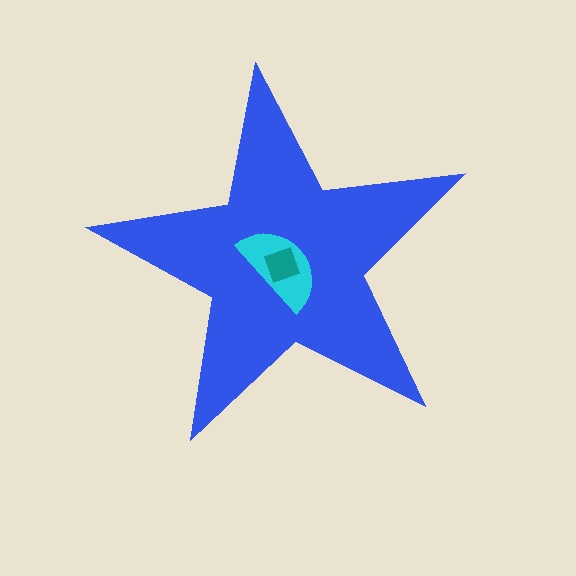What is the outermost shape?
The blue star.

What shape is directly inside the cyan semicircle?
The teal diamond.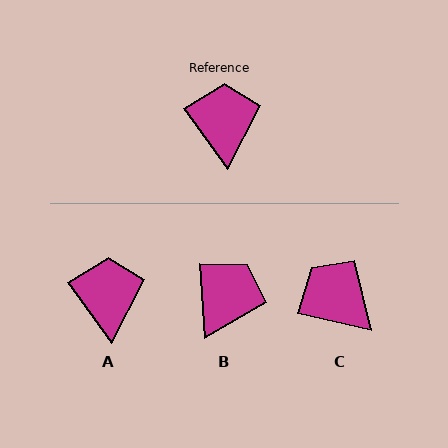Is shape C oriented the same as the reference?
No, it is off by about 41 degrees.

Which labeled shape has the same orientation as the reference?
A.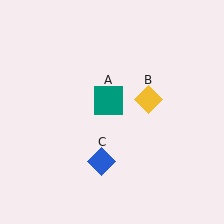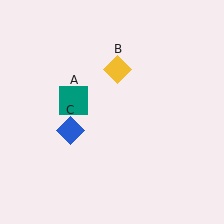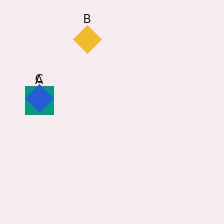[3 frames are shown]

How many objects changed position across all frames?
3 objects changed position: teal square (object A), yellow diamond (object B), blue diamond (object C).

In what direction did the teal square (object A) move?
The teal square (object A) moved left.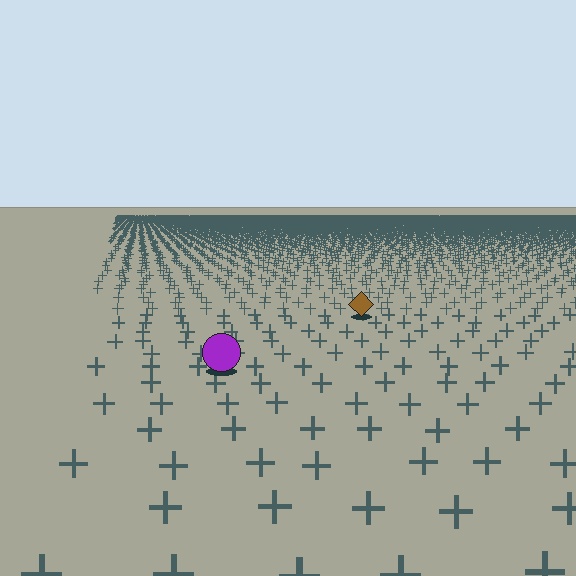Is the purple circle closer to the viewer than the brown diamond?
Yes. The purple circle is closer — you can tell from the texture gradient: the ground texture is coarser near it.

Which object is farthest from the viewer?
The brown diamond is farthest from the viewer. It appears smaller and the ground texture around it is denser.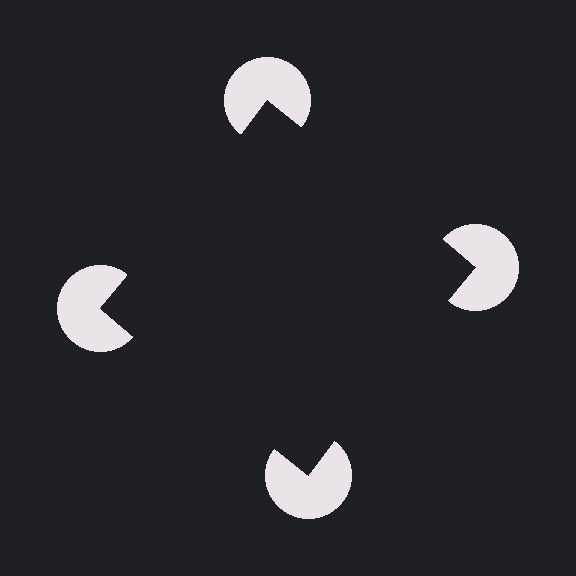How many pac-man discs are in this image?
There are 4 — one at each vertex of the illusory square.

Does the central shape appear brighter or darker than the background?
It typically appears slightly darker than the background, even though no actual brightness change is drawn.